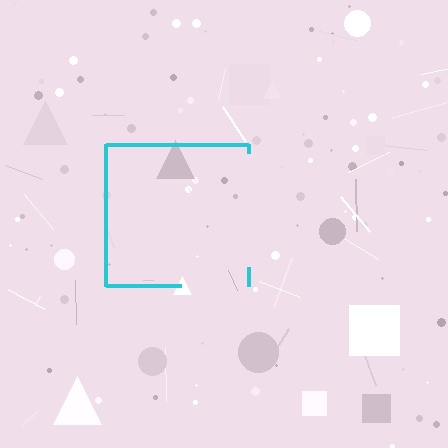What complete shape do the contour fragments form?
The contour fragments form a square.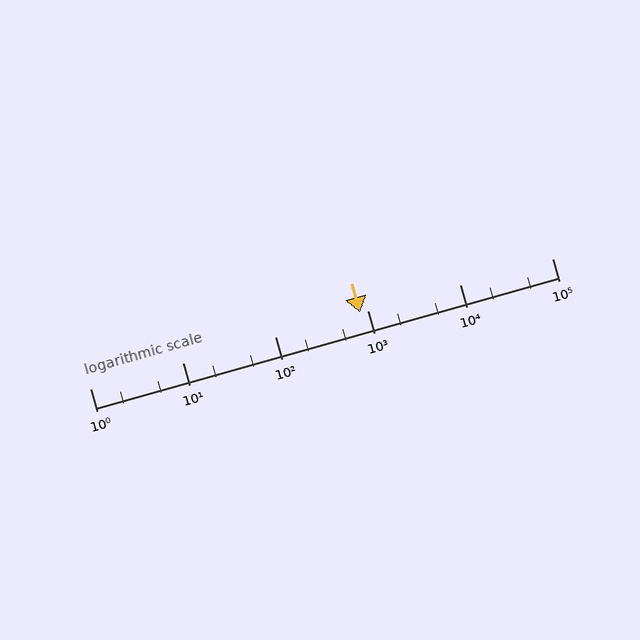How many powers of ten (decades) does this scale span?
The scale spans 5 decades, from 1 to 100000.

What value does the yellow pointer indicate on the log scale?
The pointer indicates approximately 840.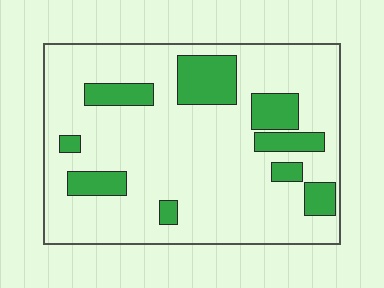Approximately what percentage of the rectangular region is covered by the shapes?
Approximately 20%.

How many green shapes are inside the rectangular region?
9.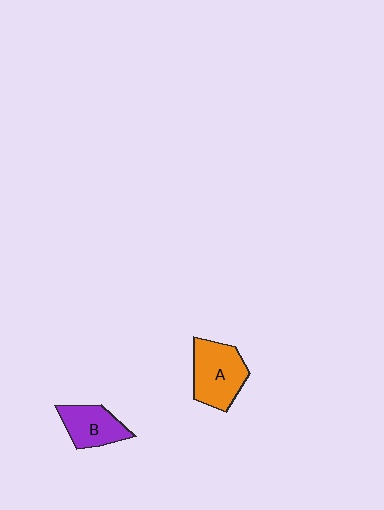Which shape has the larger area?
Shape A (orange).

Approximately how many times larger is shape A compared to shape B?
Approximately 1.3 times.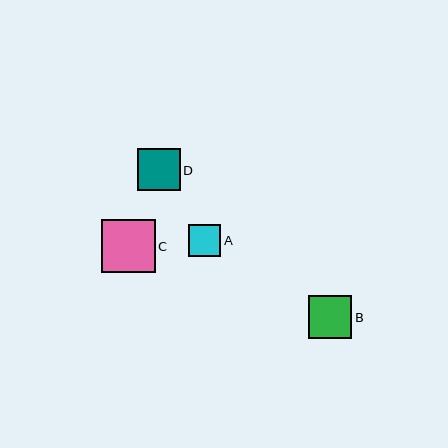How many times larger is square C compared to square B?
Square C is approximately 1.2 times the size of square B.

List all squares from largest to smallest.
From largest to smallest: C, B, D, A.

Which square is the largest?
Square C is the largest with a size of approximately 53 pixels.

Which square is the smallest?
Square A is the smallest with a size of approximately 32 pixels.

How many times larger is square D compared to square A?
Square D is approximately 1.3 times the size of square A.